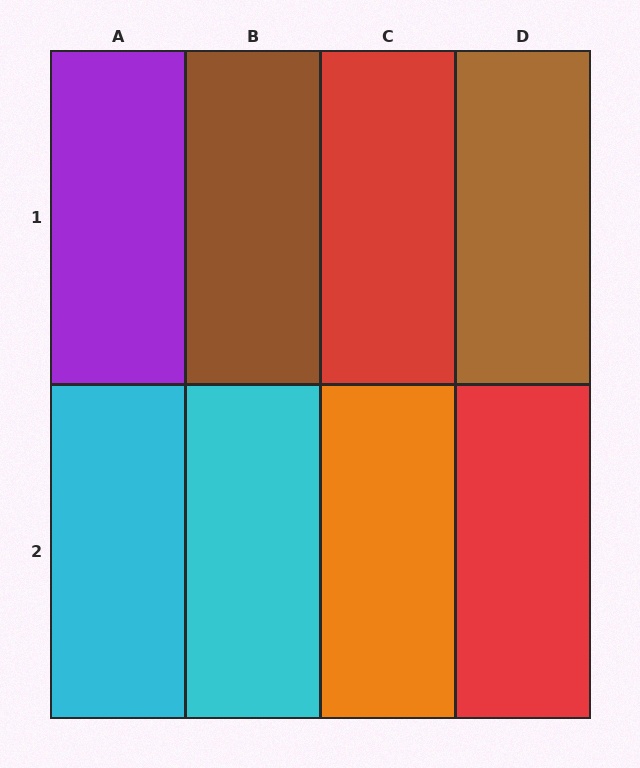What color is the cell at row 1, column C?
Red.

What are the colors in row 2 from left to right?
Cyan, cyan, orange, red.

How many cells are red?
2 cells are red.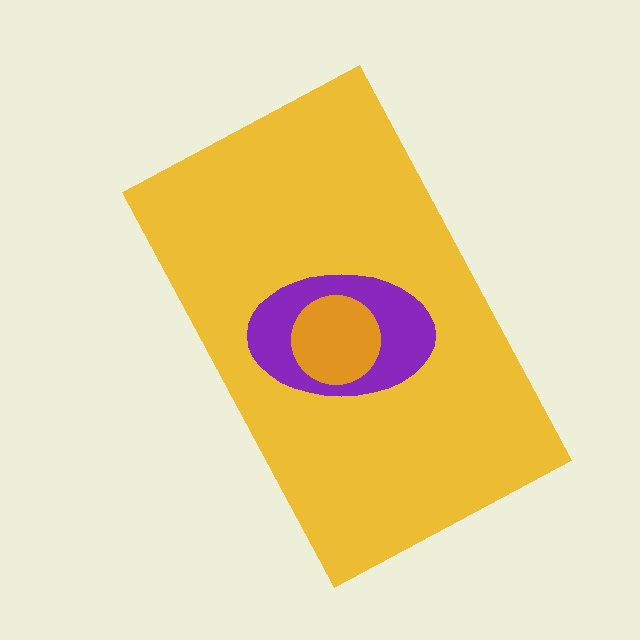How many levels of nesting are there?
3.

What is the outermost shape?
The yellow rectangle.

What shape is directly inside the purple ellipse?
The orange circle.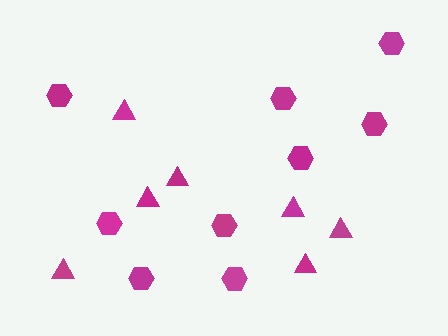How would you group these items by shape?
There are 2 groups: one group of hexagons (9) and one group of triangles (7).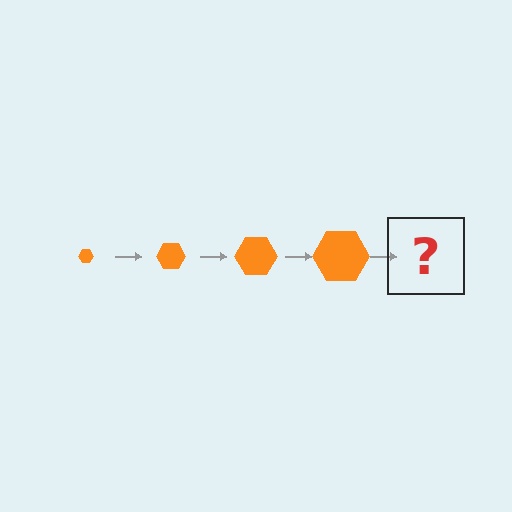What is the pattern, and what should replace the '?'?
The pattern is that the hexagon gets progressively larger each step. The '?' should be an orange hexagon, larger than the previous one.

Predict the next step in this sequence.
The next step is an orange hexagon, larger than the previous one.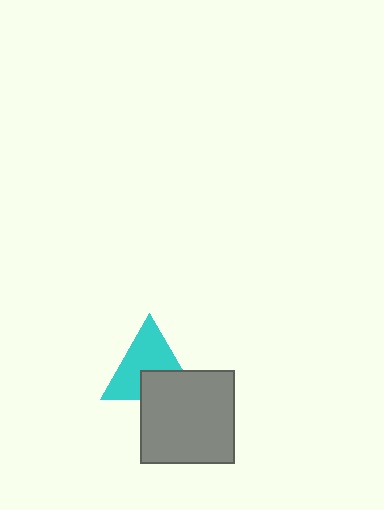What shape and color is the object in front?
The object in front is a gray rectangle.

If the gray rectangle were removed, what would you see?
You would see the complete cyan triangle.